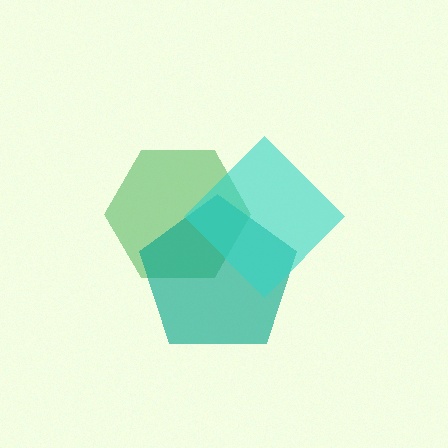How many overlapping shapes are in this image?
There are 3 overlapping shapes in the image.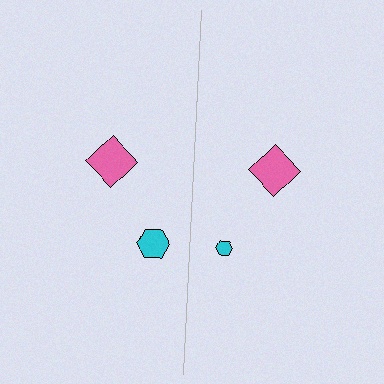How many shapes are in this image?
There are 4 shapes in this image.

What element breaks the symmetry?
The cyan hexagon on the right side has a different size than its mirror counterpart.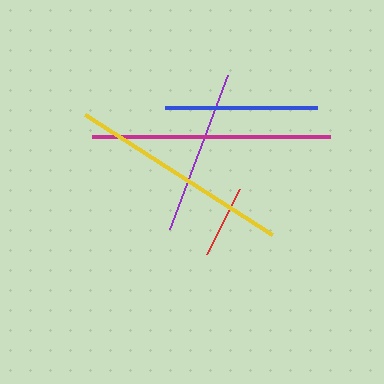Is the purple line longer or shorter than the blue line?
The purple line is longer than the blue line.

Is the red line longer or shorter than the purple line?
The purple line is longer than the red line.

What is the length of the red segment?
The red segment is approximately 72 pixels long.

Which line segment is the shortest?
The red line is the shortest at approximately 72 pixels.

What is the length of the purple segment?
The purple segment is approximately 165 pixels long.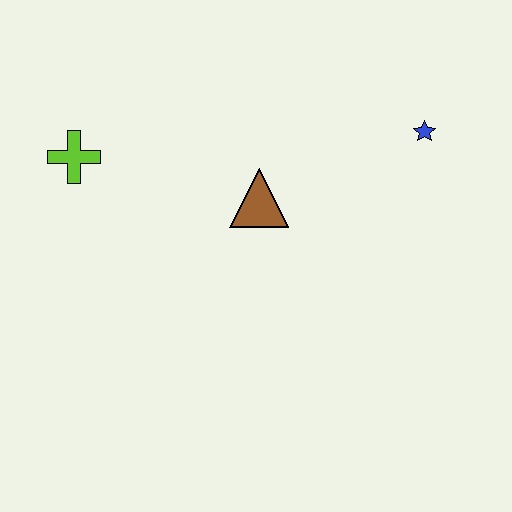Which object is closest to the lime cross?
The brown triangle is closest to the lime cross.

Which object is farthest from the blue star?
The lime cross is farthest from the blue star.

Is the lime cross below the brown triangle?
No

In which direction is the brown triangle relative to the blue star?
The brown triangle is to the left of the blue star.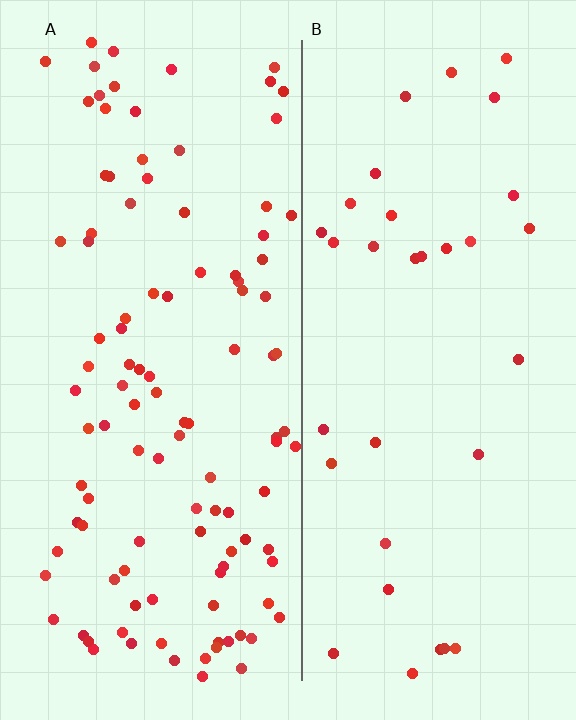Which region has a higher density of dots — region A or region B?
A (the left).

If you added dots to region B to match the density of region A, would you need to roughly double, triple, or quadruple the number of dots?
Approximately triple.